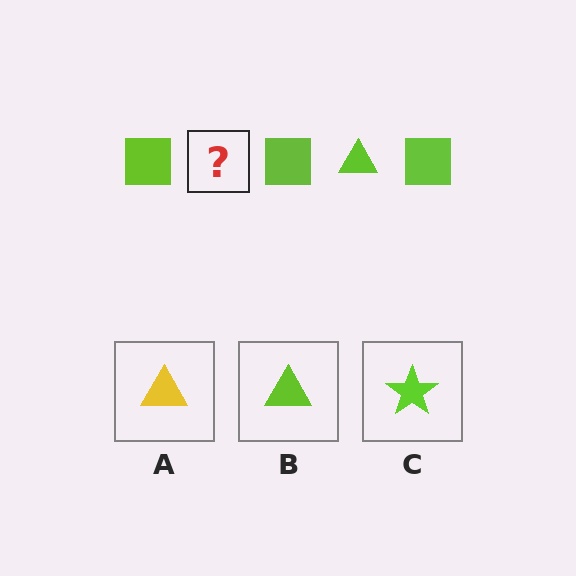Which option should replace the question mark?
Option B.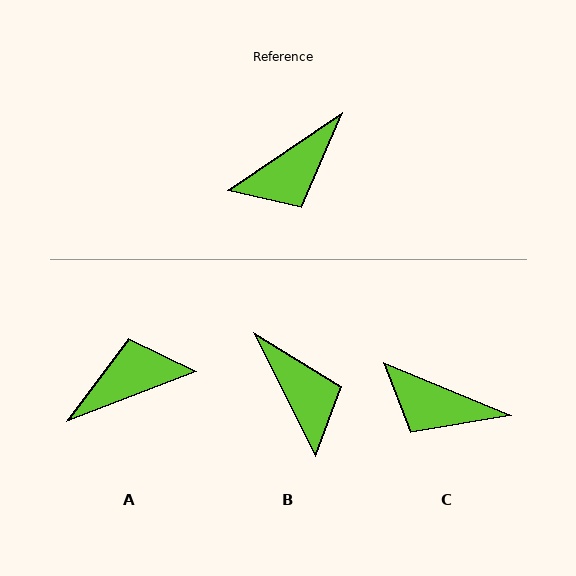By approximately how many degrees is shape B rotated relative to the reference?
Approximately 83 degrees counter-clockwise.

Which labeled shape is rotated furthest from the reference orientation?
A, about 167 degrees away.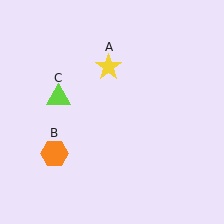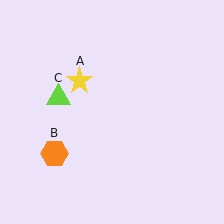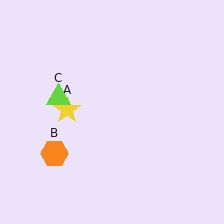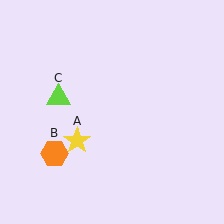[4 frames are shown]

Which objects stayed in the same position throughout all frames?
Orange hexagon (object B) and lime triangle (object C) remained stationary.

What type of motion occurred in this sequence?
The yellow star (object A) rotated counterclockwise around the center of the scene.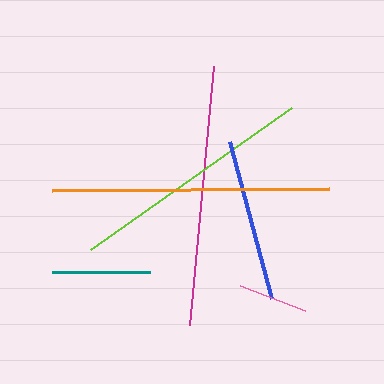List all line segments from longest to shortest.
From longest to shortest: orange, magenta, lime, blue, teal, pink.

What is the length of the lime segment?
The lime segment is approximately 246 pixels long.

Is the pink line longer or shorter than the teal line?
The teal line is longer than the pink line.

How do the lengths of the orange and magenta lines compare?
The orange and magenta lines are approximately the same length.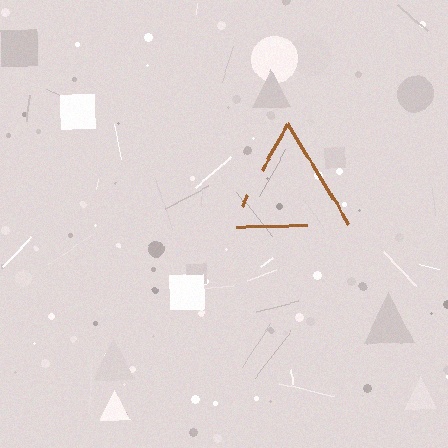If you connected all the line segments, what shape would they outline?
They would outline a triangle.